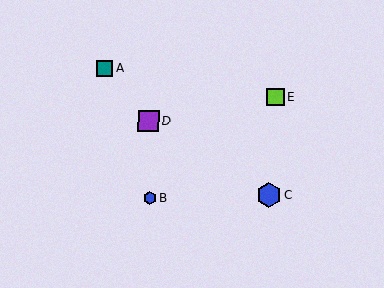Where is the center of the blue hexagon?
The center of the blue hexagon is at (149, 198).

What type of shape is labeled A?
Shape A is a teal square.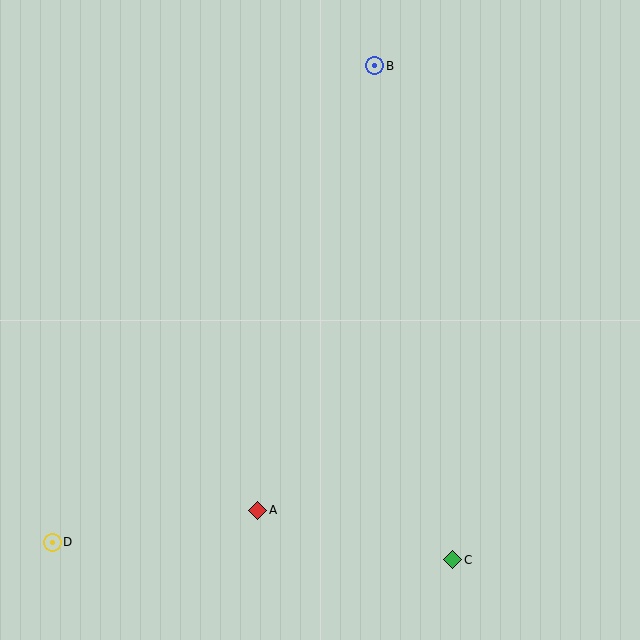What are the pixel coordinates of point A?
Point A is at (258, 510).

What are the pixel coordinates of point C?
Point C is at (453, 560).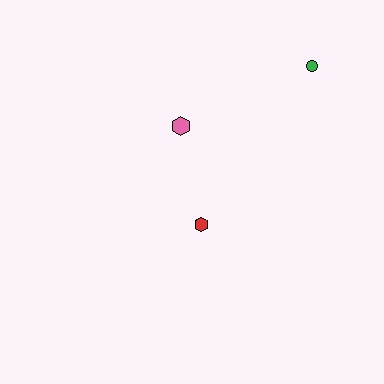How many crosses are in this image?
There are no crosses.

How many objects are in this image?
There are 3 objects.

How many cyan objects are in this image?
There are no cyan objects.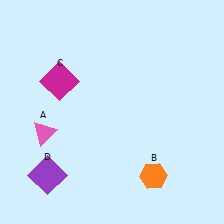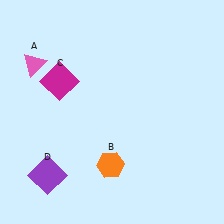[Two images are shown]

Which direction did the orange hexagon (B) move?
The orange hexagon (B) moved left.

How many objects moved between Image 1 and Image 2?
2 objects moved between the two images.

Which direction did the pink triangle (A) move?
The pink triangle (A) moved up.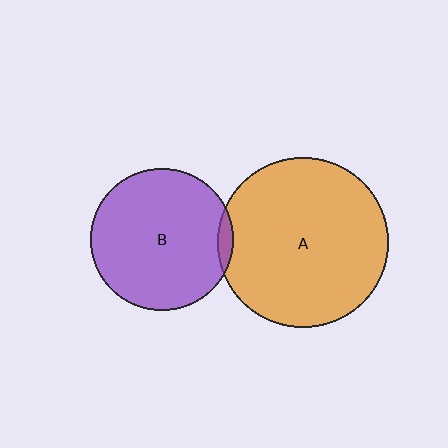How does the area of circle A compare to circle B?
Approximately 1.4 times.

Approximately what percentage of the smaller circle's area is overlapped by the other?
Approximately 5%.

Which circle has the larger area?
Circle A (orange).